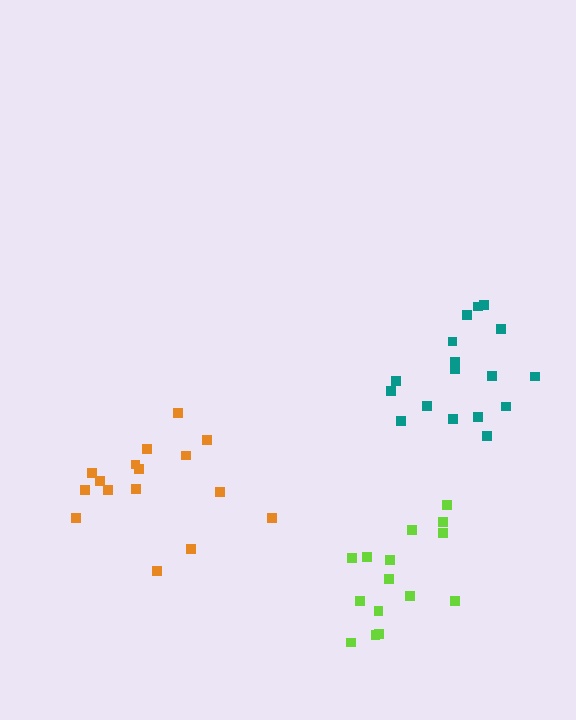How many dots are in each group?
Group 1: 16 dots, Group 2: 15 dots, Group 3: 17 dots (48 total).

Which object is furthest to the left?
The orange cluster is leftmost.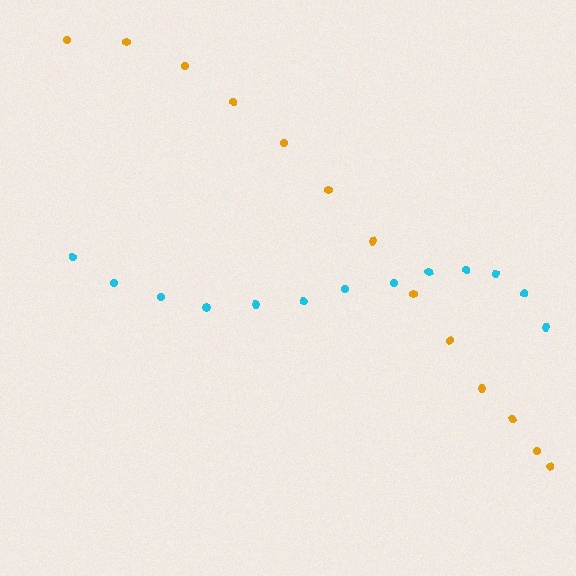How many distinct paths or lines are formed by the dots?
There are 2 distinct paths.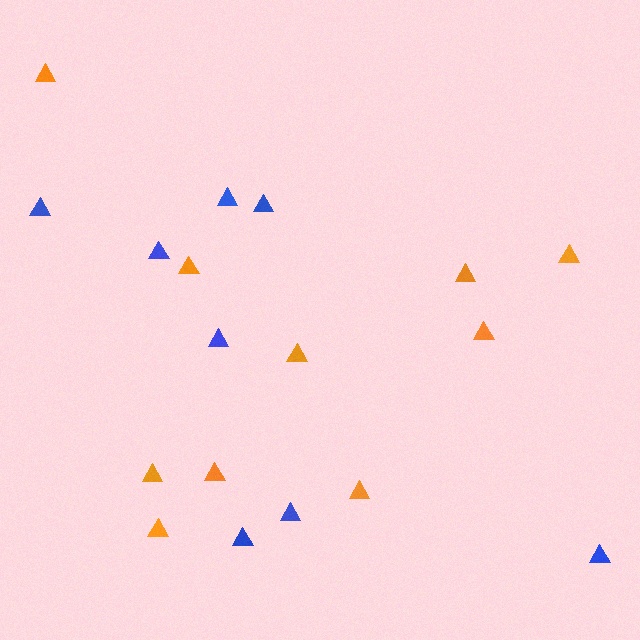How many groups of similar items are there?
There are 2 groups: one group of orange triangles (10) and one group of blue triangles (8).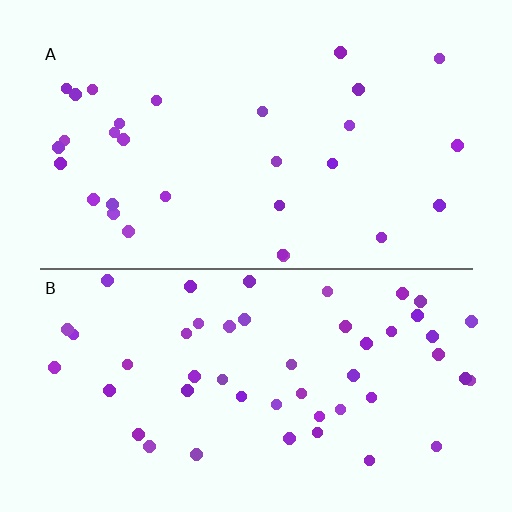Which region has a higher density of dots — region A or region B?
B (the bottom).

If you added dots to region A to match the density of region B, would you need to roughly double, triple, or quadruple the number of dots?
Approximately double.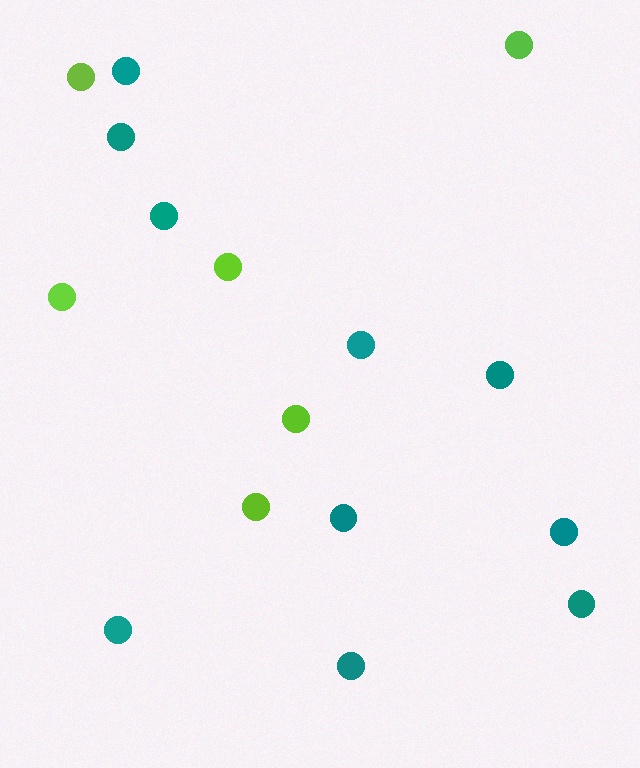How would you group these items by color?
There are 2 groups: one group of lime circles (6) and one group of teal circles (10).